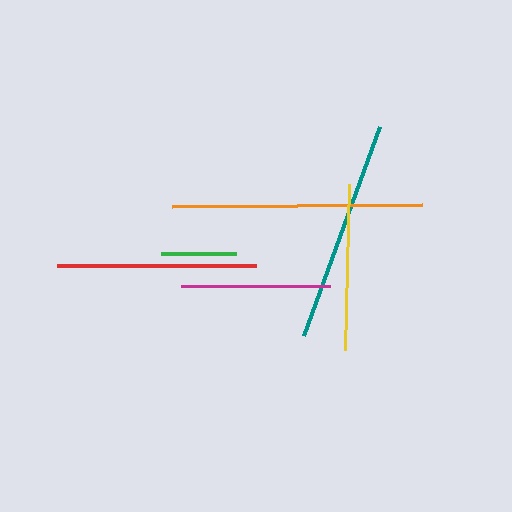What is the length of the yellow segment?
The yellow segment is approximately 166 pixels long.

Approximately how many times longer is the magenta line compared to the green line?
The magenta line is approximately 2.0 times the length of the green line.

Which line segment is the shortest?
The green line is the shortest at approximately 75 pixels.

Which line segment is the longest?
The orange line is the longest at approximately 250 pixels.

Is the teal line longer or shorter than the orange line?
The orange line is longer than the teal line.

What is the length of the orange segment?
The orange segment is approximately 250 pixels long.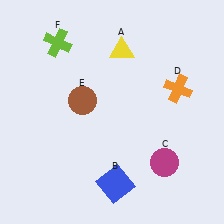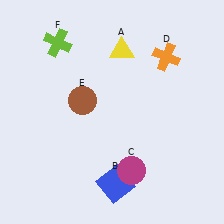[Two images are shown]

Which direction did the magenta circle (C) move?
The magenta circle (C) moved left.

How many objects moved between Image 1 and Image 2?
2 objects moved between the two images.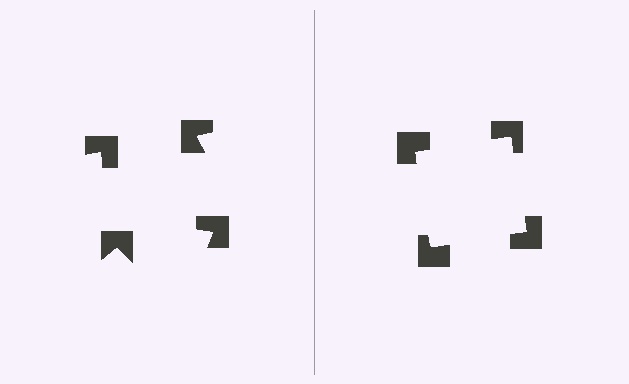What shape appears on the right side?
An illusory square.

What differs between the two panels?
The notched squares are positioned identically on both sides; only the wedge orientations differ. On the right they align to a square; on the left they are misaligned.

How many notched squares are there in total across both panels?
8 — 4 on each side.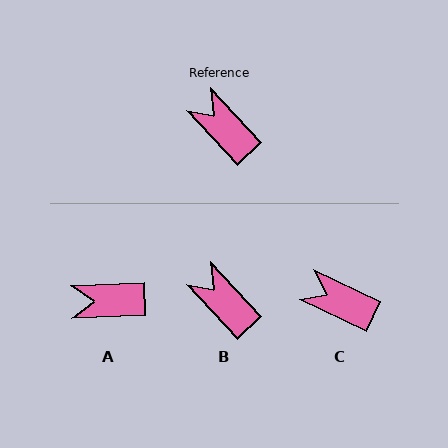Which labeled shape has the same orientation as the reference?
B.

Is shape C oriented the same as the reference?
No, it is off by about 21 degrees.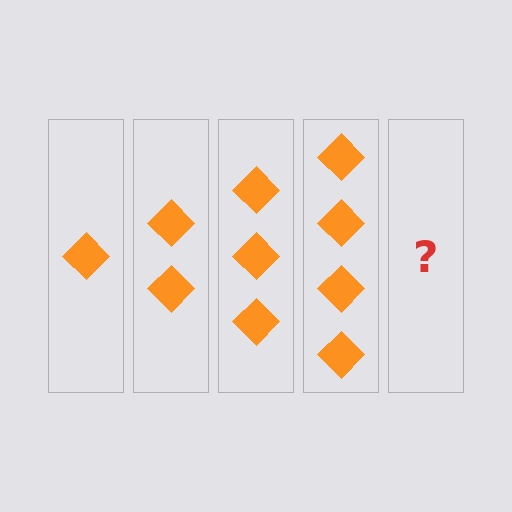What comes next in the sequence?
The next element should be 5 diamonds.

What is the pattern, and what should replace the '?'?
The pattern is that each step adds one more diamond. The '?' should be 5 diamonds.